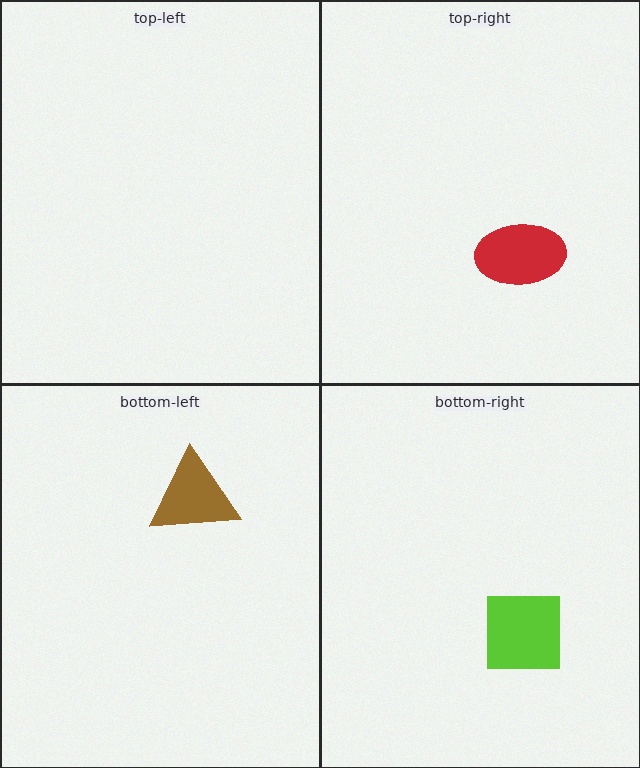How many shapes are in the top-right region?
1.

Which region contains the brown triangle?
The bottom-left region.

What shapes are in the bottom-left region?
The brown triangle.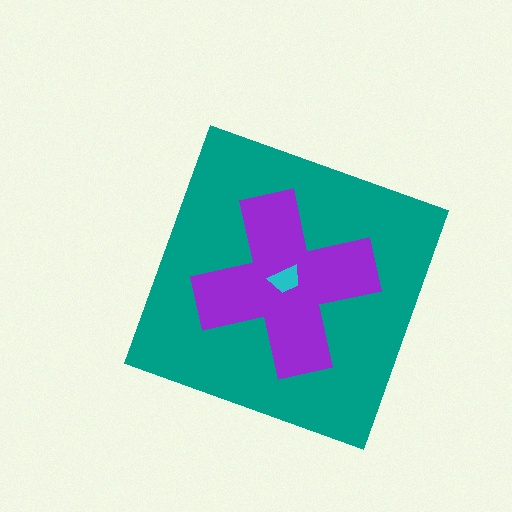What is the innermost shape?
The cyan trapezoid.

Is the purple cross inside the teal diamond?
Yes.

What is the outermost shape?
The teal diamond.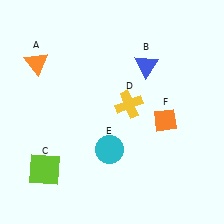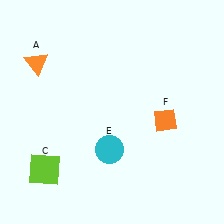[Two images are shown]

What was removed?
The blue triangle (B), the yellow cross (D) were removed in Image 2.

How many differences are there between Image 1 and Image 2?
There are 2 differences between the two images.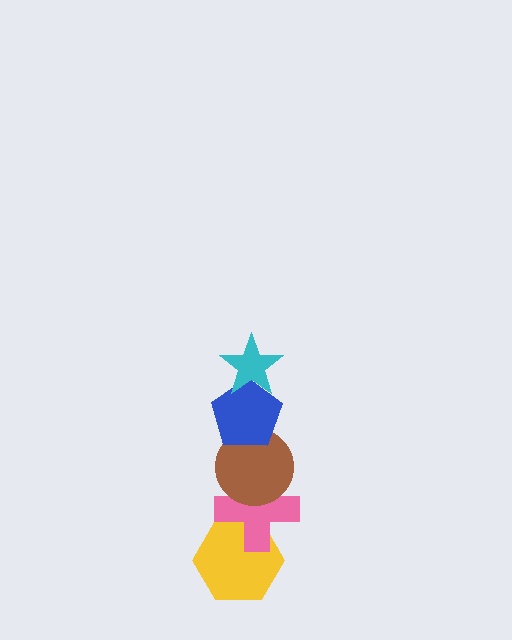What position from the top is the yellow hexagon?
The yellow hexagon is 5th from the top.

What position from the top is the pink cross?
The pink cross is 4th from the top.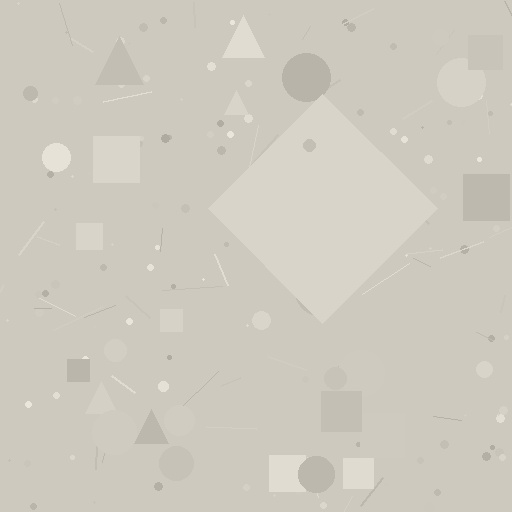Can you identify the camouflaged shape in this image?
The camouflaged shape is a diamond.